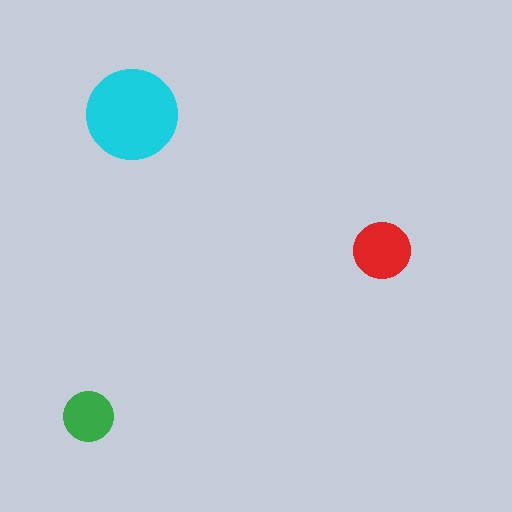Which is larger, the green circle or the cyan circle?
The cyan one.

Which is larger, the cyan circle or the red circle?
The cyan one.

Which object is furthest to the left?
The green circle is leftmost.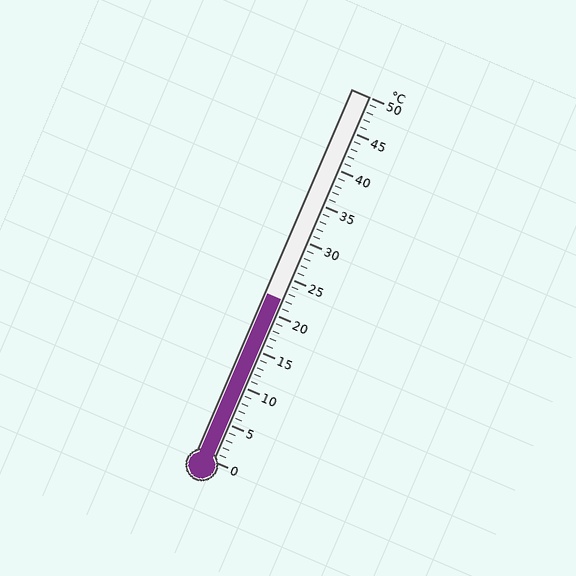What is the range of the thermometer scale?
The thermometer scale ranges from 0°C to 50°C.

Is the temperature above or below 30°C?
The temperature is below 30°C.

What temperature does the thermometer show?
The thermometer shows approximately 22°C.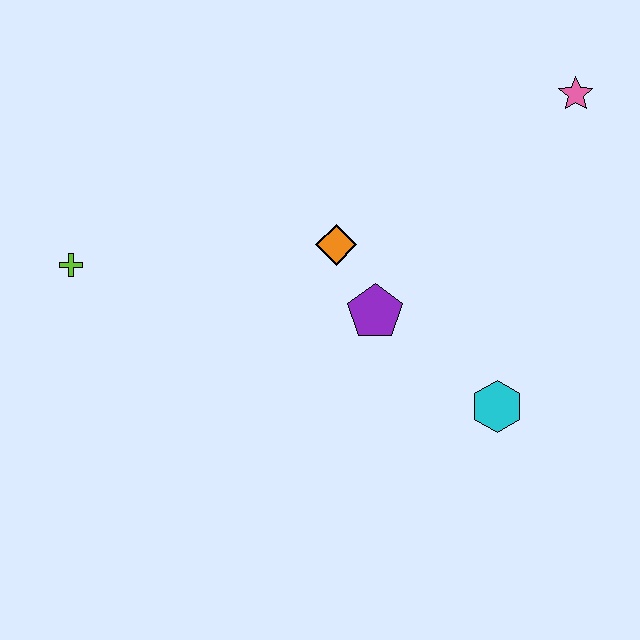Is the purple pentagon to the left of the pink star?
Yes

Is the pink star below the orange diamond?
No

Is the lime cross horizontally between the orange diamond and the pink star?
No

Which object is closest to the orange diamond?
The purple pentagon is closest to the orange diamond.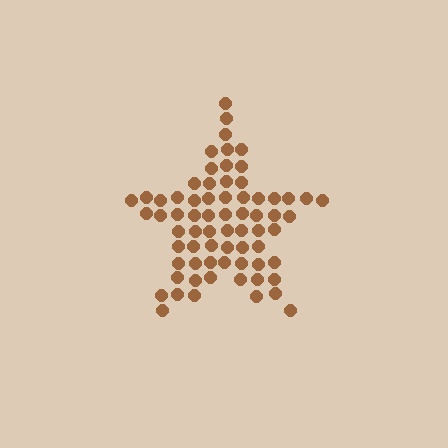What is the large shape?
The large shape is a star.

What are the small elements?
The small elements are circles.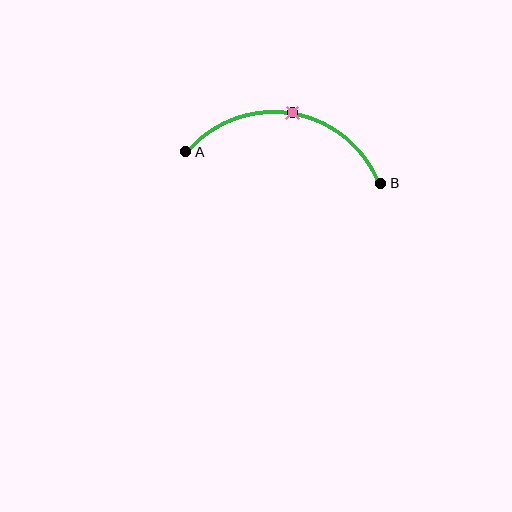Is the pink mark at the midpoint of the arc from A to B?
Yes. The pink mark lies on the arc at equal arc-length from both A and B — it is the arc midpoint.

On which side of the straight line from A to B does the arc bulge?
The arc bulges above the straight line connecting A and B.